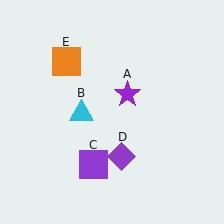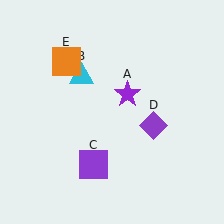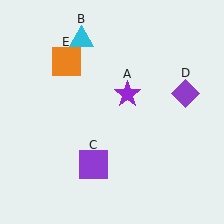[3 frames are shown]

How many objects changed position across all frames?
2 objects changed position: cyan triangle (object B), purple diamond (object D).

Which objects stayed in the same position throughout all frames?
Purple star (object A) and purple square (object C) and orange square (object E) remained stationary.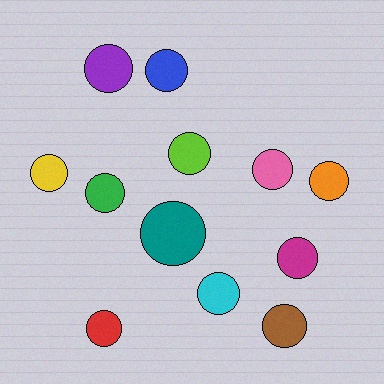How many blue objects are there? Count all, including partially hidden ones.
There is 1 blue object.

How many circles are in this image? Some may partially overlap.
There are 12 circles.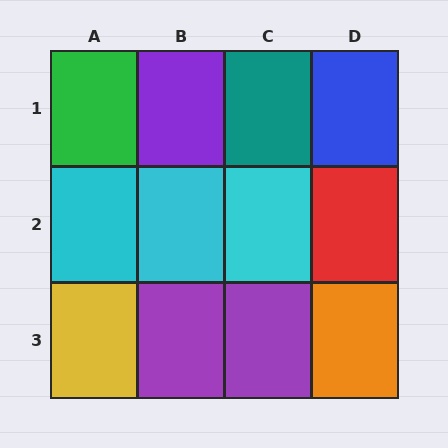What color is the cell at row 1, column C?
Teal.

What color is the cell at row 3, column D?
Orange.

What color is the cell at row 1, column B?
Purple.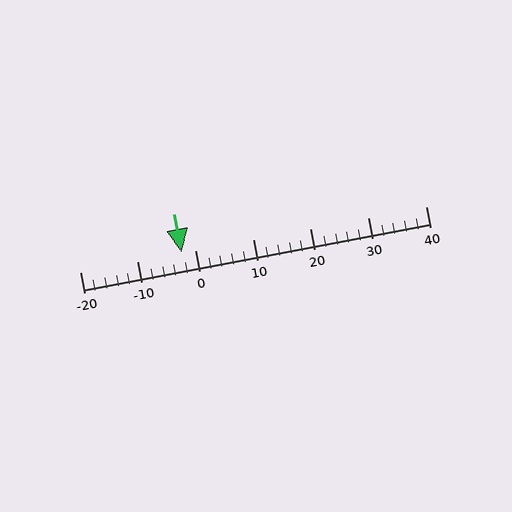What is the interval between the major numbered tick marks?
The major tick marks are spaced 10 units apart.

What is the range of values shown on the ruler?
The ruler shows values from -20 to 40.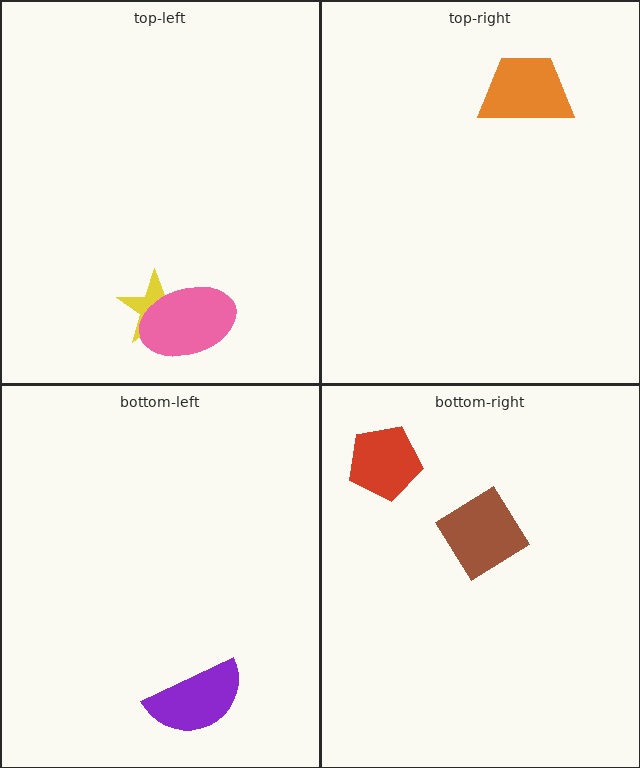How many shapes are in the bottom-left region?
1.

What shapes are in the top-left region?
The yellow star, the pink ellipse.